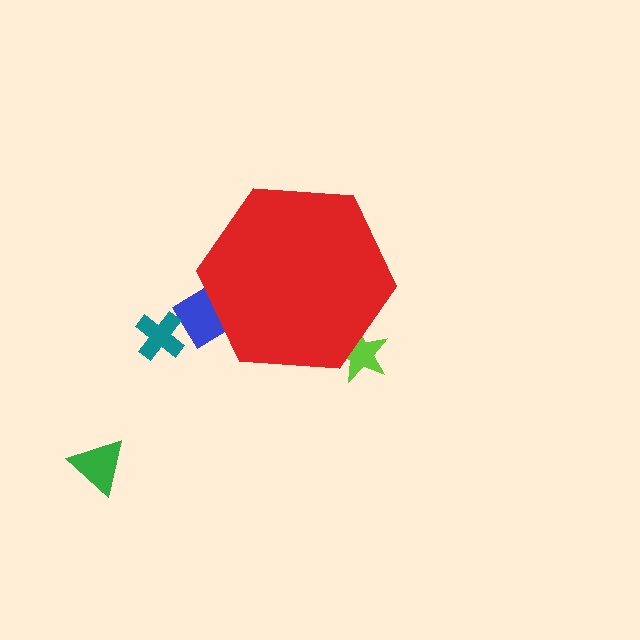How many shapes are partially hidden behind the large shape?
2 shapes are partially hidden.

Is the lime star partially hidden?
Yes, the lime star is partially hidden behind the red hexagon.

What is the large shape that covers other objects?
A red hexagon.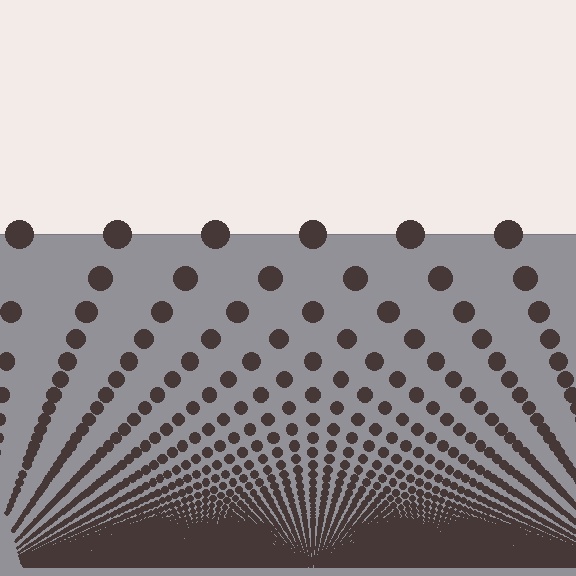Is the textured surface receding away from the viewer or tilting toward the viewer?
The surface appears to tilt toward the viewer. Texture elements get larger and sparser toward the top.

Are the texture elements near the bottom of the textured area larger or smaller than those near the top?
Smaller. The gradient is inverted — elements near the bottom are smaller and denser.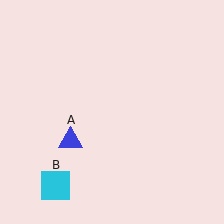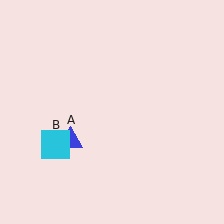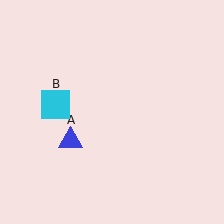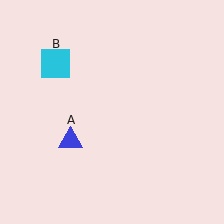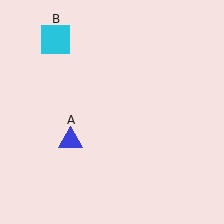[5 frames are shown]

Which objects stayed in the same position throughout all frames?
Blue triangle (object A) remained stationary.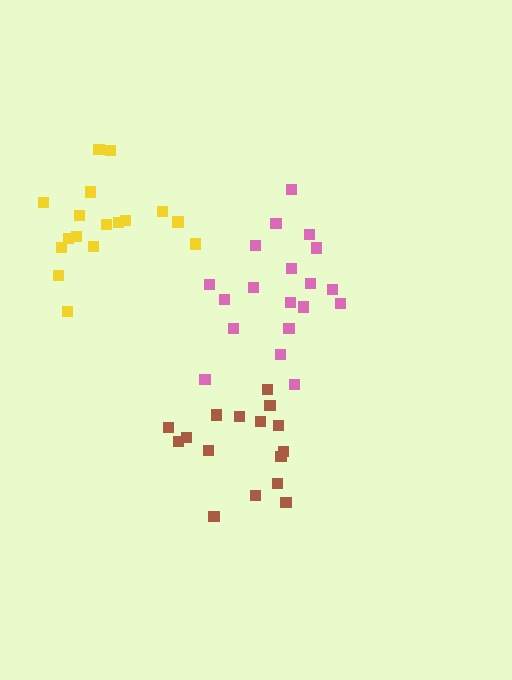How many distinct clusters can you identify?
There are 3 distinct clusters.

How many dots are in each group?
Group 1: 19 dots, Group 2: 17 dots, Group 3: 16 dots (52 total).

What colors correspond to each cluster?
The clusters are colored: pink, yellow, brown.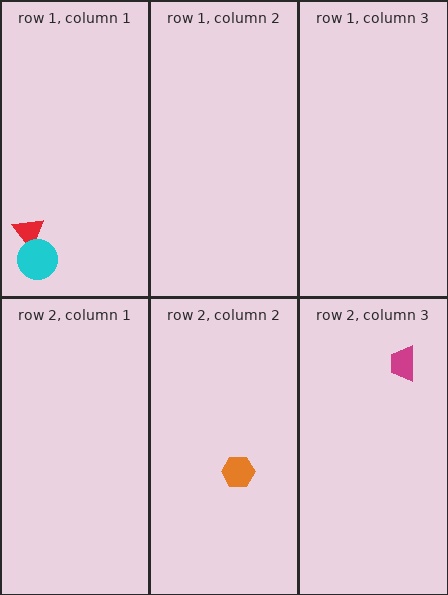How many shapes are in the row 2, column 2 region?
1.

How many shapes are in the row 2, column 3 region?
1.